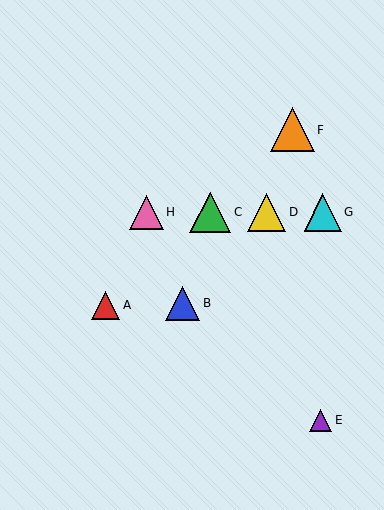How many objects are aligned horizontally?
4 objects (C, D, G, H) are aligned horizontally.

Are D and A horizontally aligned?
No, D is at y≈212 and A is at y≈305.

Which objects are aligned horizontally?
Objects C, D, G, H are aligned horizontally.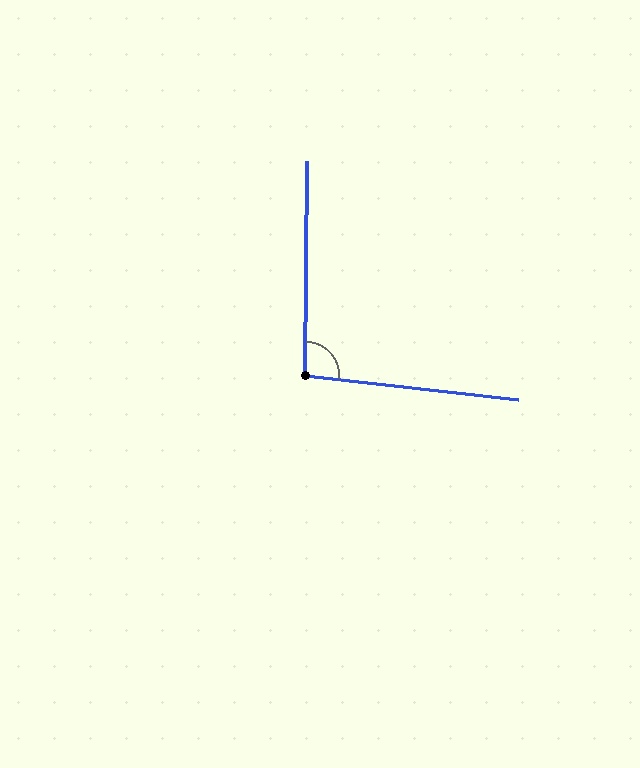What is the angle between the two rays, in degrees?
Approximately 96 degrees.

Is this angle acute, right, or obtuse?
It is obtuse.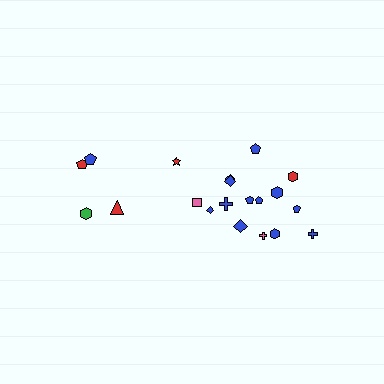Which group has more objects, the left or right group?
The right group.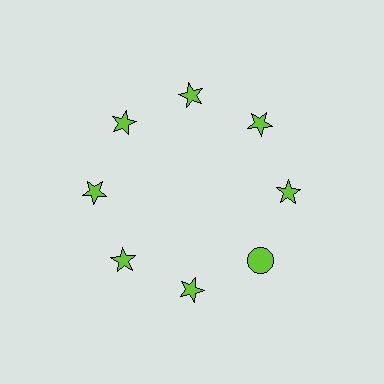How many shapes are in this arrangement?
There are 8 shapes arranged in a ring pattern.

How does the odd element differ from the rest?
It has a different shape: circle instead of star.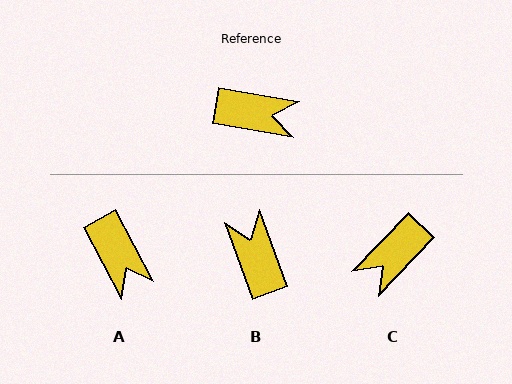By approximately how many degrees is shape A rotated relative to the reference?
Approximately 52 degrees clockwise.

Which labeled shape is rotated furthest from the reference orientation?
C, about 124 degrees away.